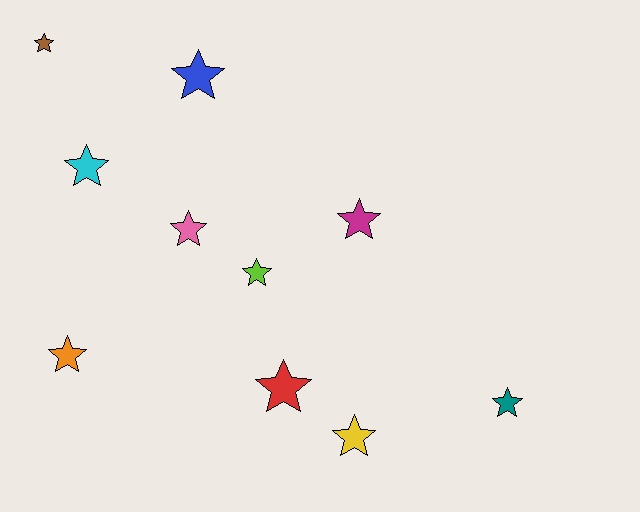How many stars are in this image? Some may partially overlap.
There are 10 stars.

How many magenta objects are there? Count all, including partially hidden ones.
There is 1 magenta object.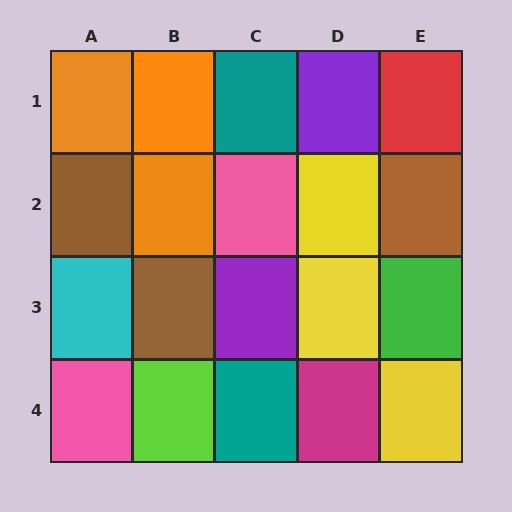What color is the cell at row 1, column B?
Orange.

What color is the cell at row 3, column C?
Purple.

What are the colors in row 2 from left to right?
Brown, orange, pink, yellow, brown.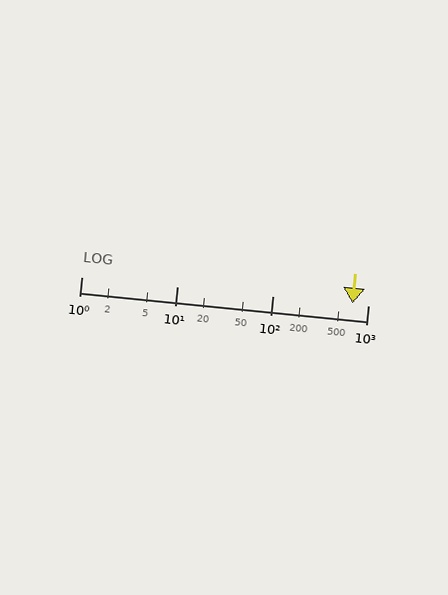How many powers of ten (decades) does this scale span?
The scale spans 3 decades, from 1 to 1000.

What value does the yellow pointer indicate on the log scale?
The pointer indicates approximately 690.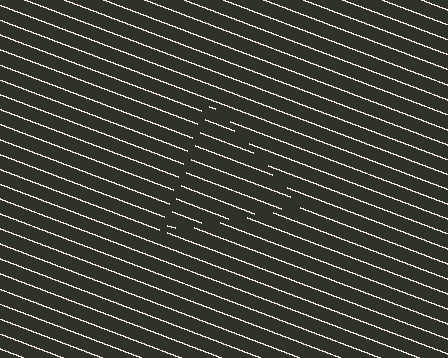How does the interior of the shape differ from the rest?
The interior of the shape contains the same grating, shifted by half a period — the contour is defined by the phase discontinuity where line-ends from the inner and outer gratings abut.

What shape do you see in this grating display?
An illusory triangle. The interior of the shape contains the same grating, shifted by half a period — the contour is defined by the phase discontinuity where line-ends from the inner and outer gratings abut.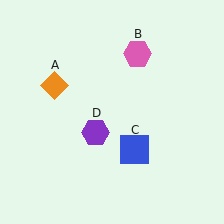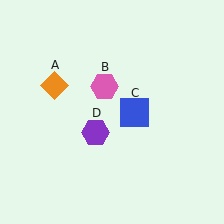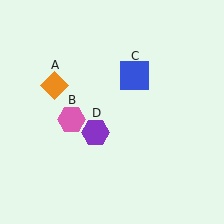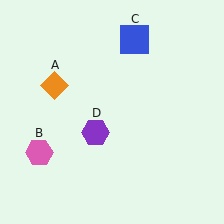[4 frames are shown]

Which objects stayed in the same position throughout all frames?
Orange diamond (object A) and purple hexagon (object D) remained stationary.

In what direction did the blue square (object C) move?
The blue square (object C) moved up.